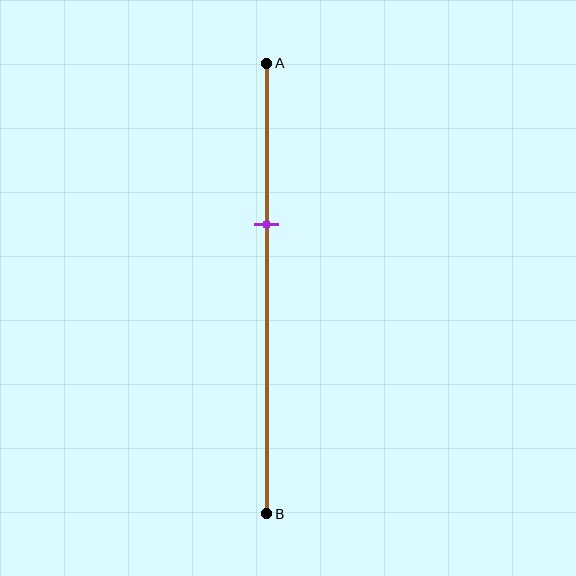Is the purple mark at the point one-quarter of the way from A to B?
No, the mark is at about 35% from A, not at the 25% one-quarter point.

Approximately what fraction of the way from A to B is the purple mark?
The purple mark is approximately 35% of the way from A to B.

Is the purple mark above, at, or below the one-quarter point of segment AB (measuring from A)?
The purple mark is below the one-quarter point of segment AB.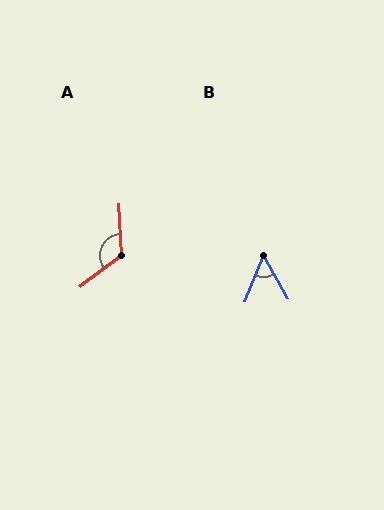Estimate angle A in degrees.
Approximately 125 degrees.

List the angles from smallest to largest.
B (51°), A (125°).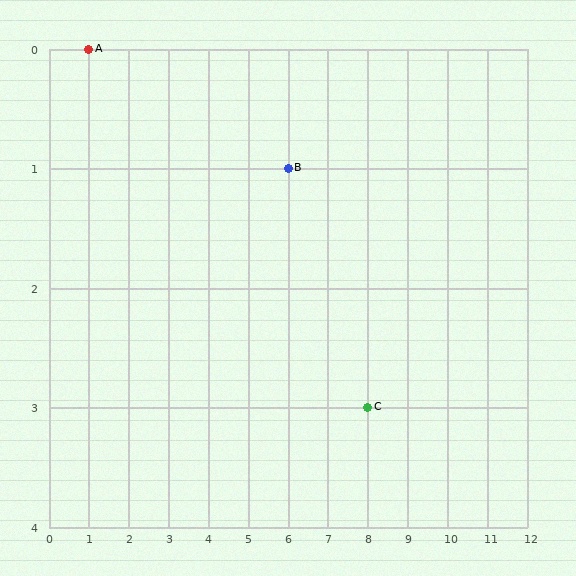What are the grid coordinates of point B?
Point B is at grid coordinates (6, 1).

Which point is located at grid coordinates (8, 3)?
Point C is at (8, 3).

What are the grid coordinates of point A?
Point A is at grid coordinates (1, 0).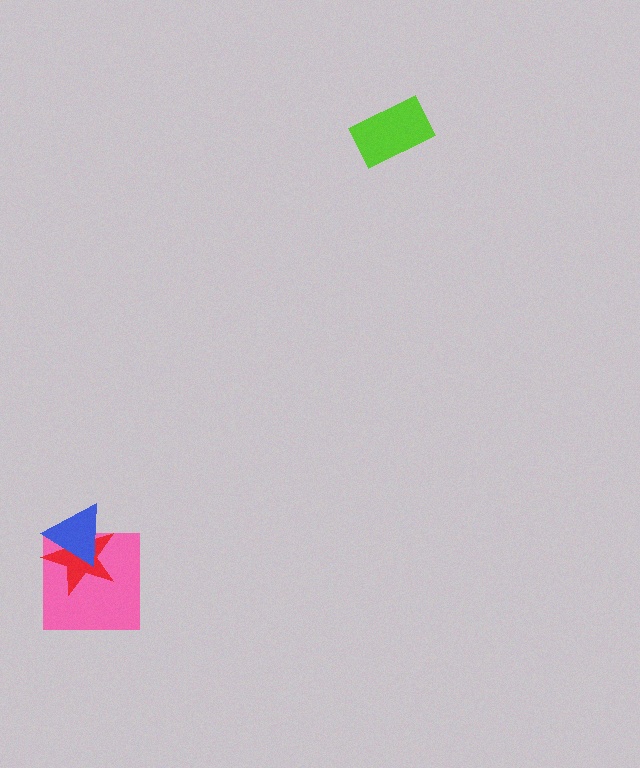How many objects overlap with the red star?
2 objects overlap with the red star.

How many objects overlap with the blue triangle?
2 objects overlap with the blue triangle.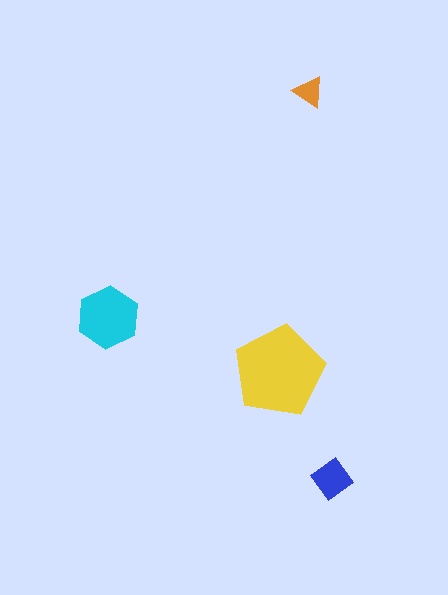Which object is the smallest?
The orange triangle.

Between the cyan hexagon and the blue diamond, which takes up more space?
The cyan hexagon.